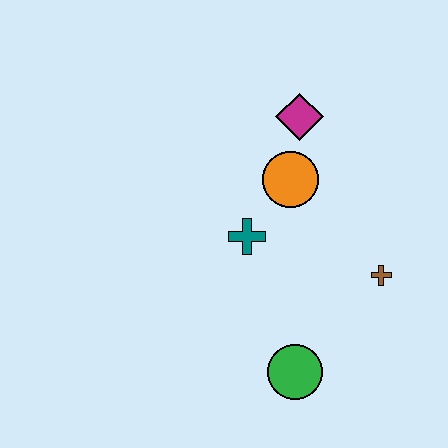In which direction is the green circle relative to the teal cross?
The green circle is below the teal cross.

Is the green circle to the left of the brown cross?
Yes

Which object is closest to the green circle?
The brown cross is closest to the green circle.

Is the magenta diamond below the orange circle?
No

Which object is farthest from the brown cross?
The magenta diamond is farthest from the brown cross.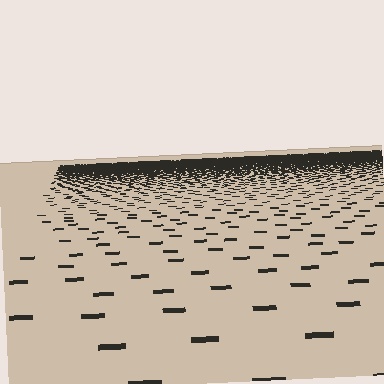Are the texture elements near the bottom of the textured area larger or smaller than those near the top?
Larger. Near the bottom, elements are closer to the viewer and appear at a bigger on-screen size.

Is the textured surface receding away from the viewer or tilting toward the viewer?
The surface is receding away from the viewer. Texture elements get smaller and denser toward the top.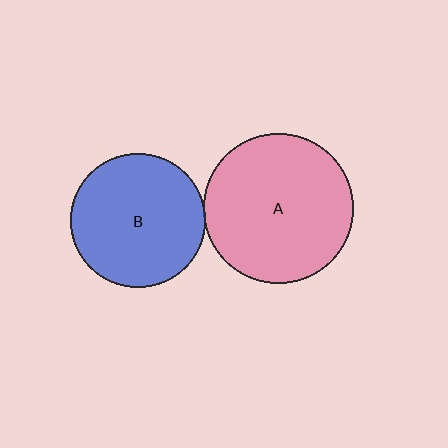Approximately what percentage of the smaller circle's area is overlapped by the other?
Approximately 5%.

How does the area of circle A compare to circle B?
Approximately 1.2 times.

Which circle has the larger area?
Circle A (pink).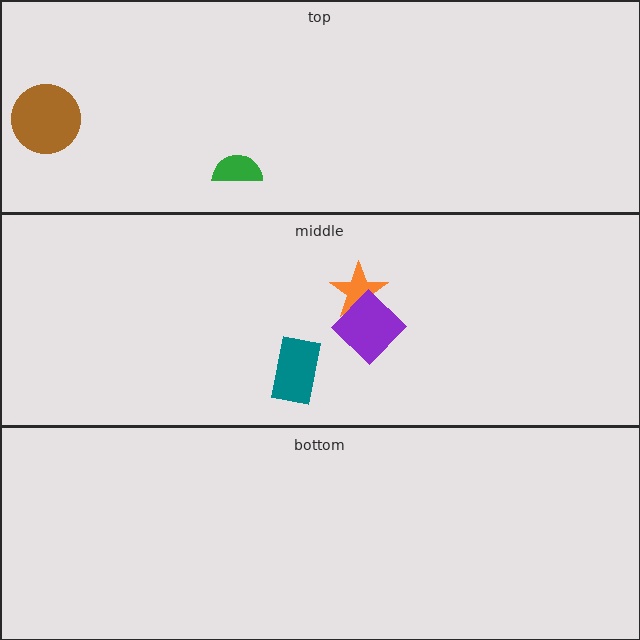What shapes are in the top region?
The green semicircle, the brown circle.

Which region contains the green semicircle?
The top region.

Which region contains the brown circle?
The top region.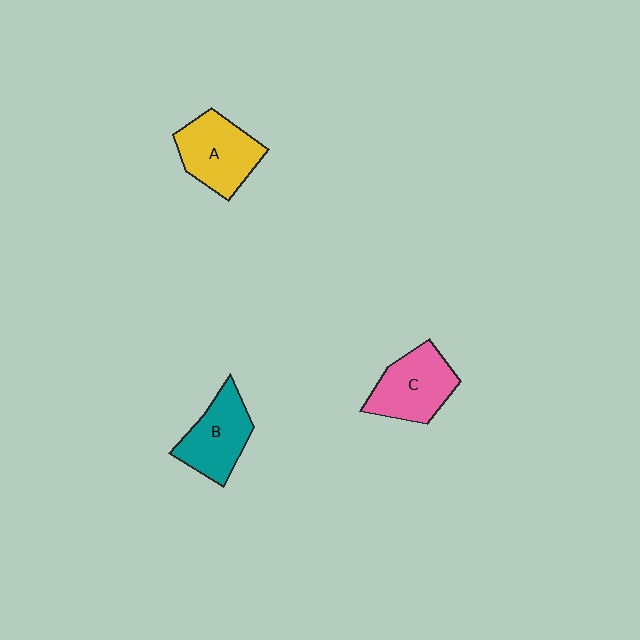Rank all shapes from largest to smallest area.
From largest to smallest: A (yellow), C (pink), B (teal).